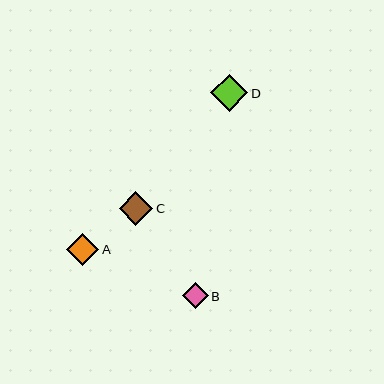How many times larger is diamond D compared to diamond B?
Diamond D is approximately 1.4 times the size of diamond B.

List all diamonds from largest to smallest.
From largest to smallest: D, C, A, B.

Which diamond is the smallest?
Diamond B is the smallest with a size of approximately 26 pixels.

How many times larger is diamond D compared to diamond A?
Diamond D is approximately 1.1 times the size of diamond A.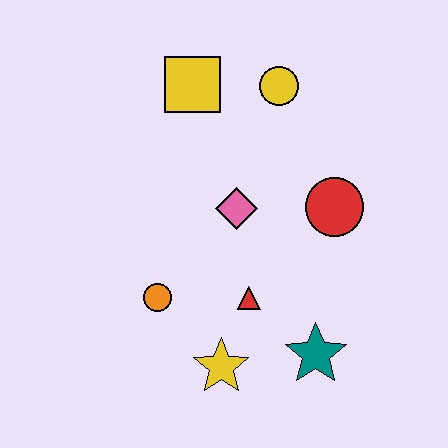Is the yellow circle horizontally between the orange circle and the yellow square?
No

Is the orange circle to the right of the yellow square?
No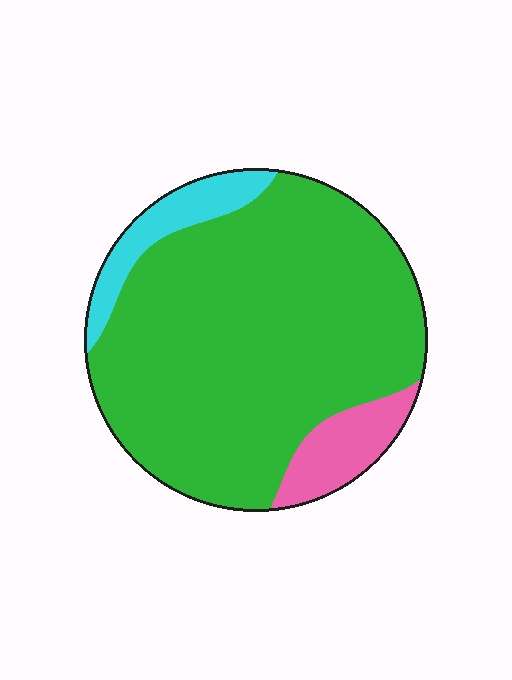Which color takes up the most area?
Green, at roughly 80%.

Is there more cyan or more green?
Green.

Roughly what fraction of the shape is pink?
Pink takes up about one tenth (1/10) of the shape.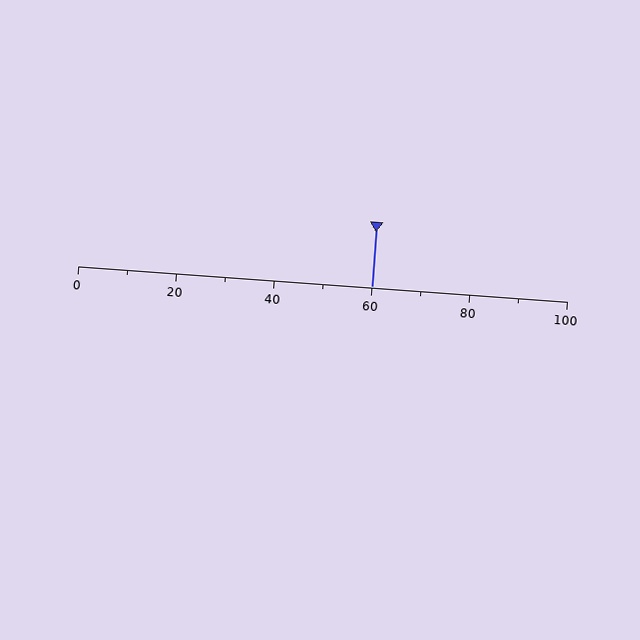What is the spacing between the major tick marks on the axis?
The major ticks are spaced 20 apart.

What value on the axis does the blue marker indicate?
The marker indicates approximately 60.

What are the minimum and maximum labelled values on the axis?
The axis runs from 0 to 100.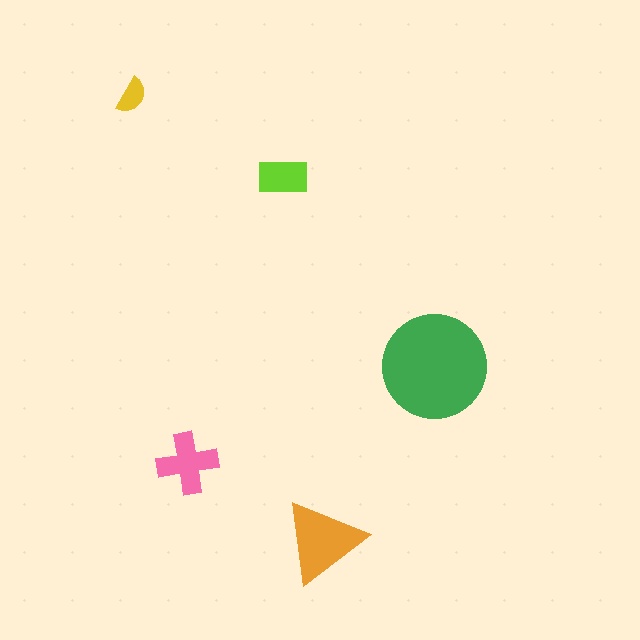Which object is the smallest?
The yellow semicircle.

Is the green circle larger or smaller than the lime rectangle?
Larger.